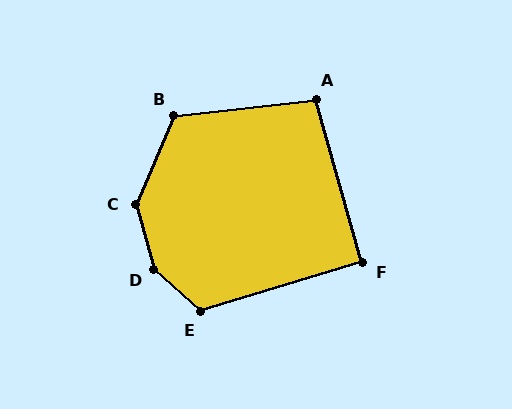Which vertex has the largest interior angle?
D, at approximately 149 degrees.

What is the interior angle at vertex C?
Approximately 140 degrees (obtuse).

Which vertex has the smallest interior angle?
F, at approximately 91 degrees.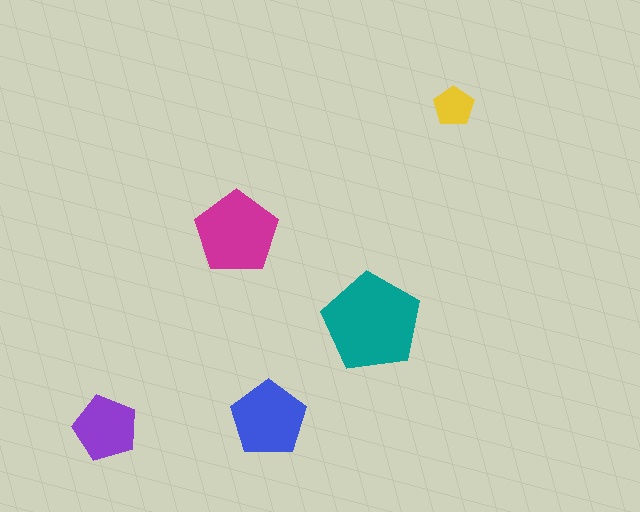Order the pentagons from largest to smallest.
the teal one, the magenta one, the blue one, the purple one, the yellow one.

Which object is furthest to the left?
The purple pentagon is leftmost.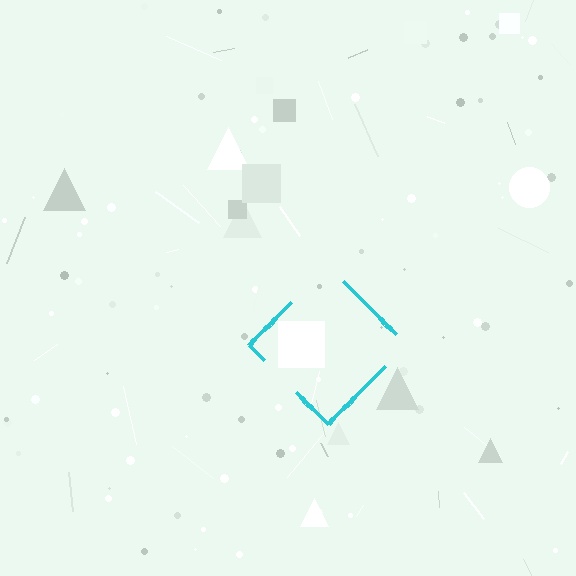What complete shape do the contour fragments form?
The contour fragments form a diamond.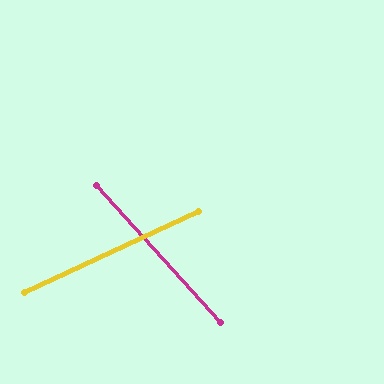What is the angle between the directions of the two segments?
Approximately 73 degrees.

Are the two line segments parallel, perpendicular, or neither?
Neither parallel nor perpendicular — they differ by about 73°.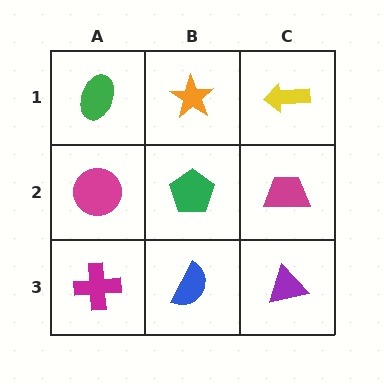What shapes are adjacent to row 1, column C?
A magenta trapezoid (row 2, column C), an orange star (row 1, column B).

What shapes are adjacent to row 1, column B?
A green pentagon (row 2, column B), a green ellipse (row 1, column A), a yellow arrow (row 1, column C).